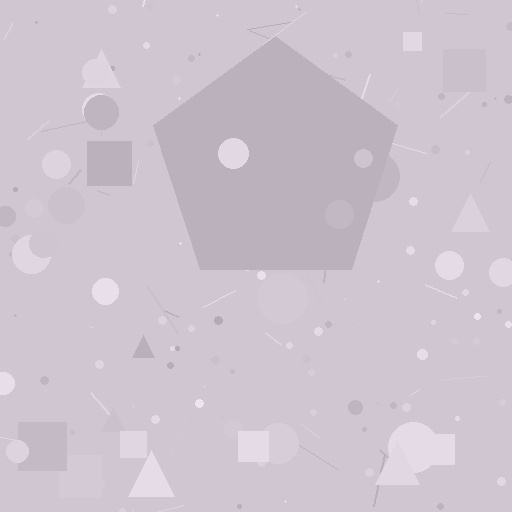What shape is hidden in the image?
A pentagon is hidden in the image.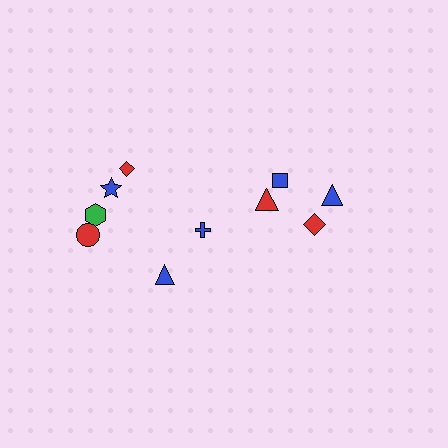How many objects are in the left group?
There are 6 objects.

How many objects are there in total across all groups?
There are 10 objects.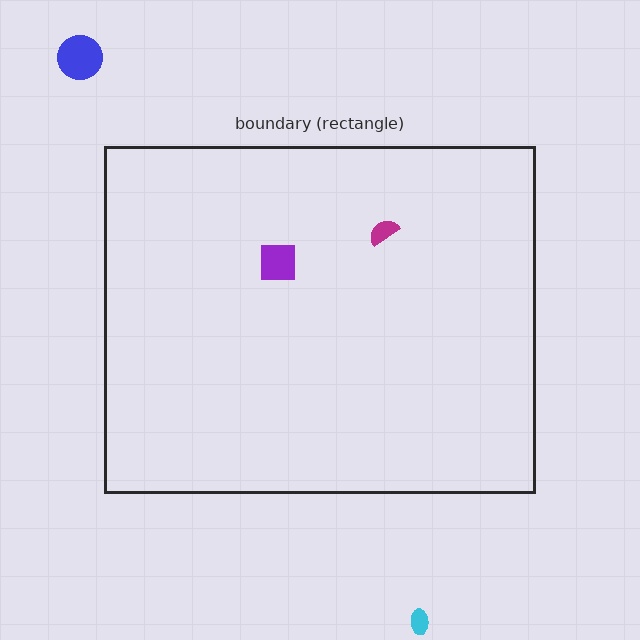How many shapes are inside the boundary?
2 inside, 2 outside.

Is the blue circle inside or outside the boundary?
Outside.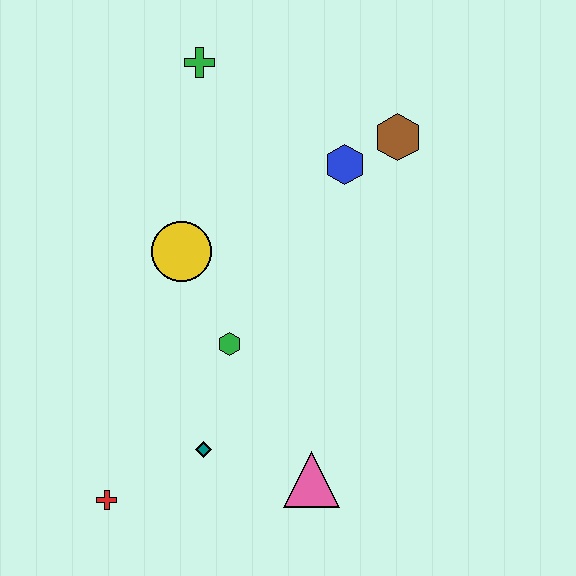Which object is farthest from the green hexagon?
The green cross is farthest from the green hexagon.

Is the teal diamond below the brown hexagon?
Yes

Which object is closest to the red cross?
The teal diamond is closest to the red cross.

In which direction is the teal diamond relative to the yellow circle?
The teal diamond is below the yellow circle.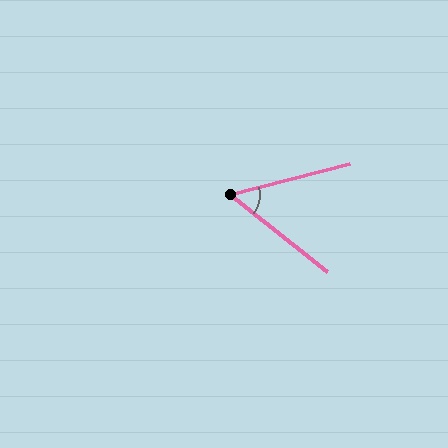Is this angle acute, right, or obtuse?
It is acute.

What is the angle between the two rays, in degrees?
Approximately 53 degrees.